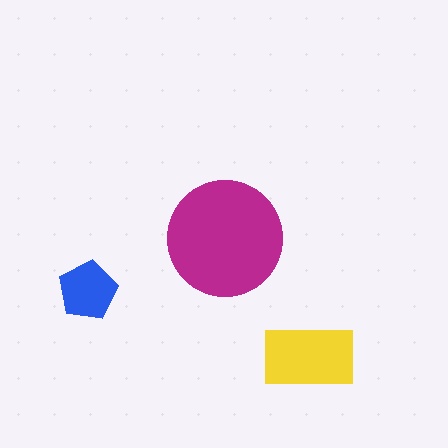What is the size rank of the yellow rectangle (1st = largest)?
2nd.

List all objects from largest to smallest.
The magenta circle, the yellow rectangle, the blue pentagon.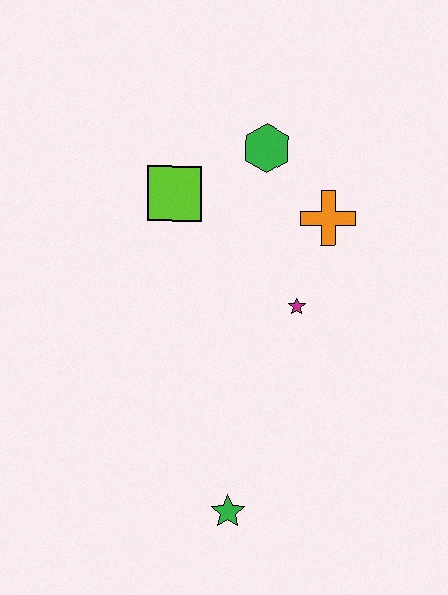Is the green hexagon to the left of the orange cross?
Yes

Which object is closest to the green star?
The magenta star is closest to the green star.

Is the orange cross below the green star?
No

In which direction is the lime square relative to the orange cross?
The lime square is to the left of the orange cross.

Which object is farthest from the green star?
The green hexagon is farthest from the green star.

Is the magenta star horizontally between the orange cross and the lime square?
Yes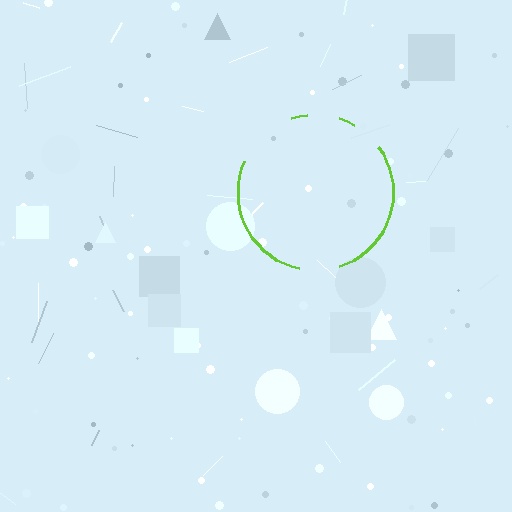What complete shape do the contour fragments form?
The contour fragments form a circle.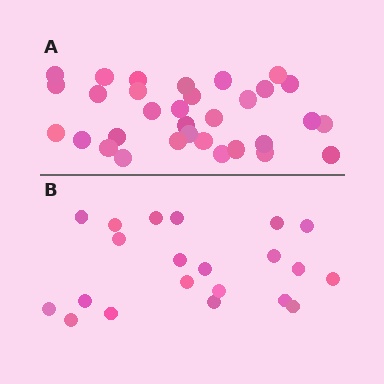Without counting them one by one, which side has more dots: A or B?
Region A (the top region) has more dots.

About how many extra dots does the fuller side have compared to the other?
Region A has roughly 12 or so more dots than region B.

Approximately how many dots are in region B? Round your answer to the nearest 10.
About 20 dots. (The exact count is 21, which rounds to 20.)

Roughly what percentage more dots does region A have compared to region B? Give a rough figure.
About 50% more.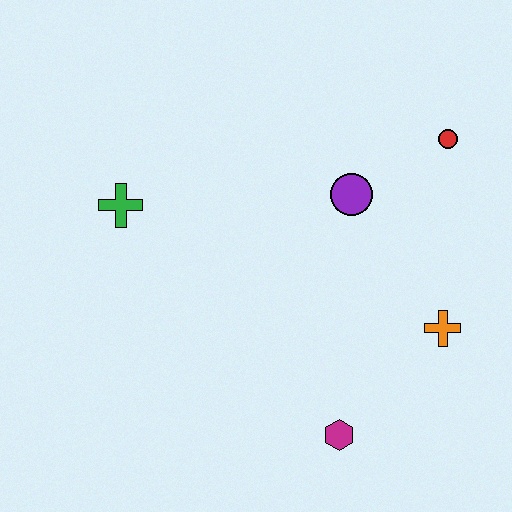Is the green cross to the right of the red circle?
No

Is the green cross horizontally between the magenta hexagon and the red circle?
No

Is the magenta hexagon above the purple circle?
No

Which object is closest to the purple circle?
The red circle is closest to the purple circle.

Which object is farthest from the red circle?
The green cross is farthest from the red circle.